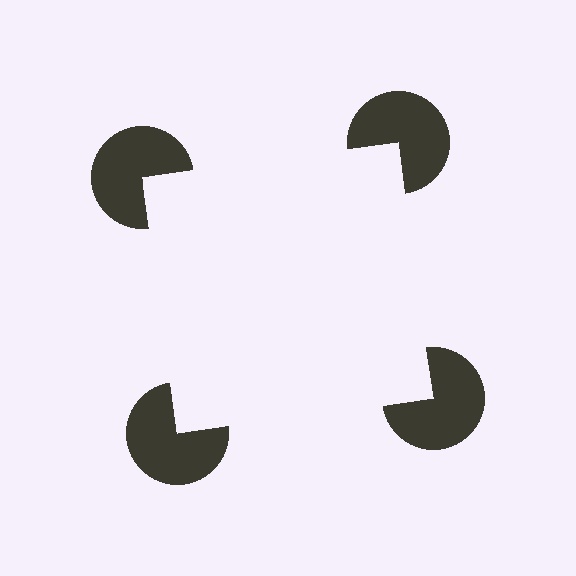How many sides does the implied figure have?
4 sides.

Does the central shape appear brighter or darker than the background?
It typically appears slightly brighter than the background, even though no actual brightness change is drawn.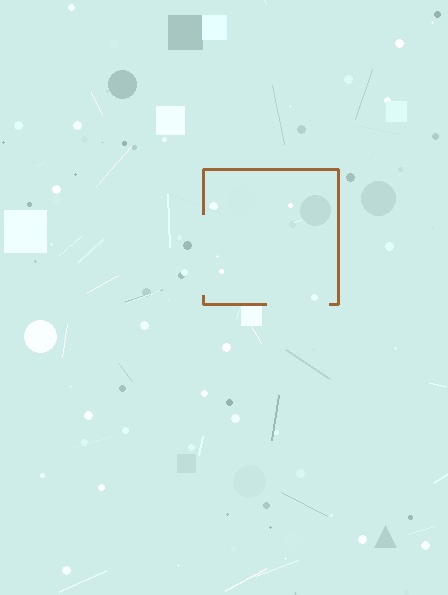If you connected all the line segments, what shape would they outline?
They would outline a square.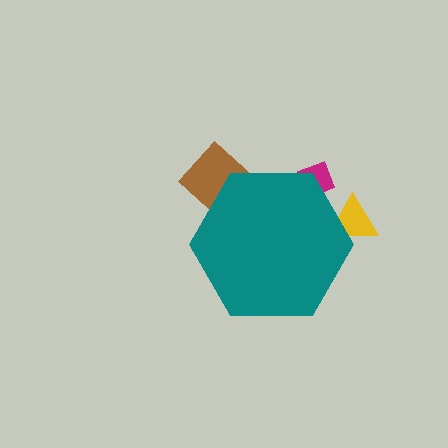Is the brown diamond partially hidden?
Yes, the brown diamond is partially hidden behind the teal hexagon.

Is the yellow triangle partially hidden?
Yes, the yellow triangle is partially hidden behind the teal hexagon.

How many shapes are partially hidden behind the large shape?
3 shapes are partially hidden.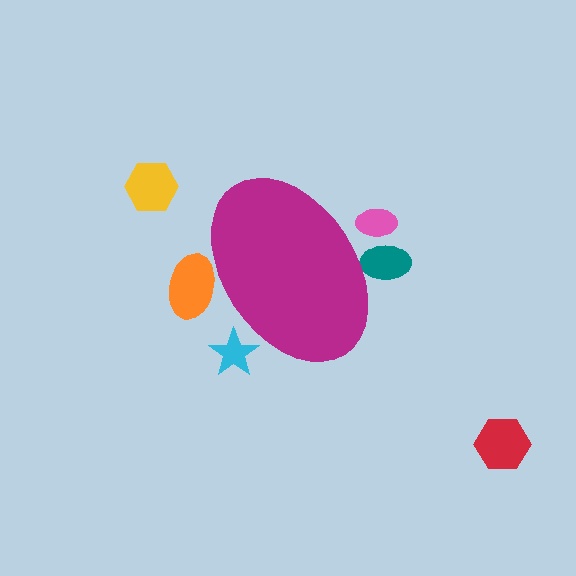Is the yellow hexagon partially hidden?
No, the yellow hexagon is fully visible.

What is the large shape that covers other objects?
A magenta ellipse.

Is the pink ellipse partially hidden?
Yes, the pink ellipse is partially hidden behind the magenta ellipse.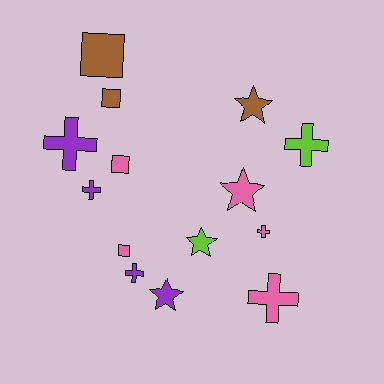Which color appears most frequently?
Pink, with 5 objects.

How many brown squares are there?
There are 2 brown squares.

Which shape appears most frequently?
Cross, with 6 objects.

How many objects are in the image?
There are 14 objects.